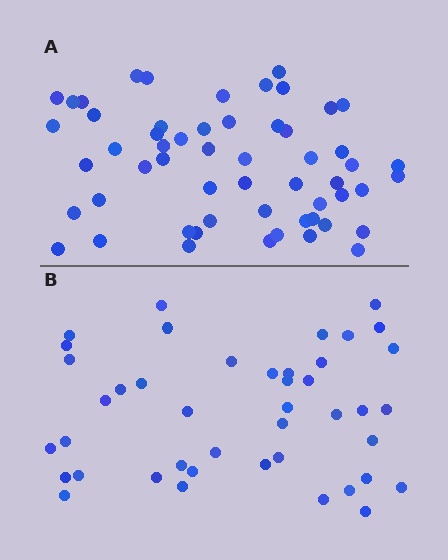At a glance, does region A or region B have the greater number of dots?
Region A (the top region) has more dots.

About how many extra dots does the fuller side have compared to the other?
Region A has approximately 15 more dots than region B.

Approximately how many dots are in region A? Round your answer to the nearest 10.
About 60 dots. (The exact count is 56, which rounds to 60.)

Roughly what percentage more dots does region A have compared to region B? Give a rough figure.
About 30% more.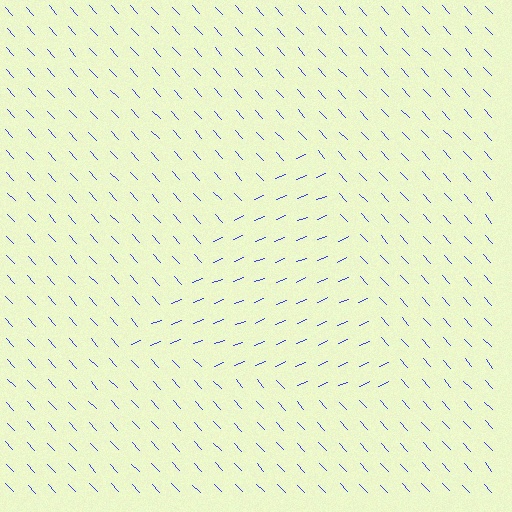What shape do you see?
I see a triangle.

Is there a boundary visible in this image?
Yes, there is a texture boundary formed by a change in line orientation.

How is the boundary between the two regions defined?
The boundary is defined purely by a change in line orientation (approximately 70 degrees difference). All lines are the same color and thickness.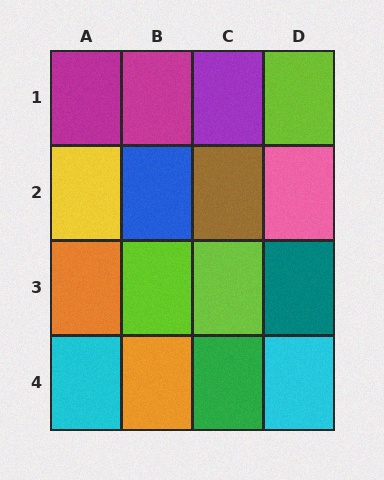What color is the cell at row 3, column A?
Orange.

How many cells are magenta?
2 cells are magenta.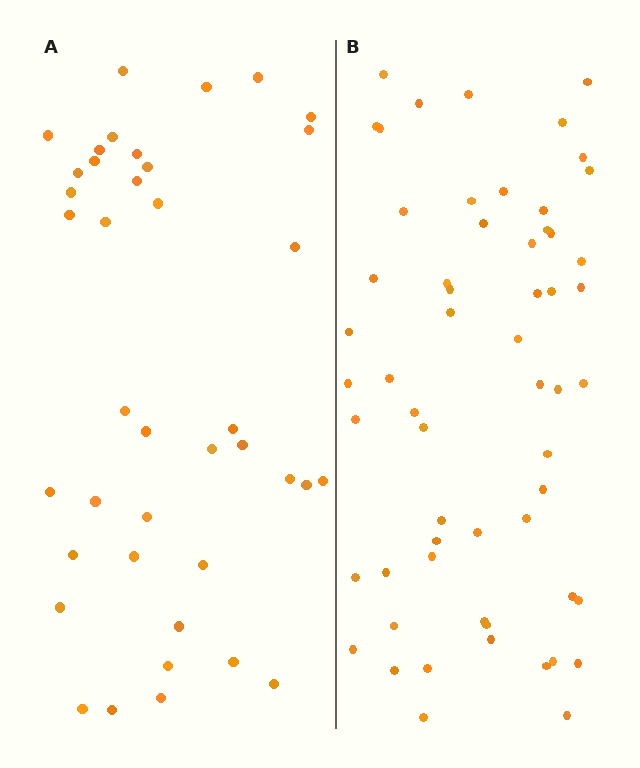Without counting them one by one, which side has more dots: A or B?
Region B (the right region) has more dots.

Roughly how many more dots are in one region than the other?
Region B has approximately 20 more dots than region A.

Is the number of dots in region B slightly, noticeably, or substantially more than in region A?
Region B has substantially more. The ratio is roughly 1.4 to 1.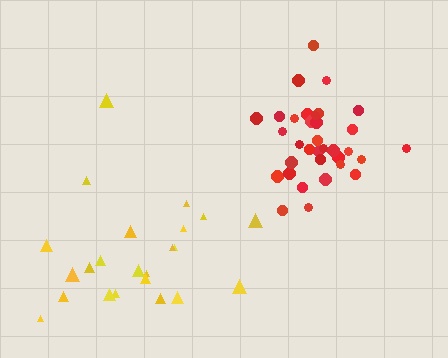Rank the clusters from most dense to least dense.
red, yellow.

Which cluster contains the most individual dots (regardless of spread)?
Red (35).